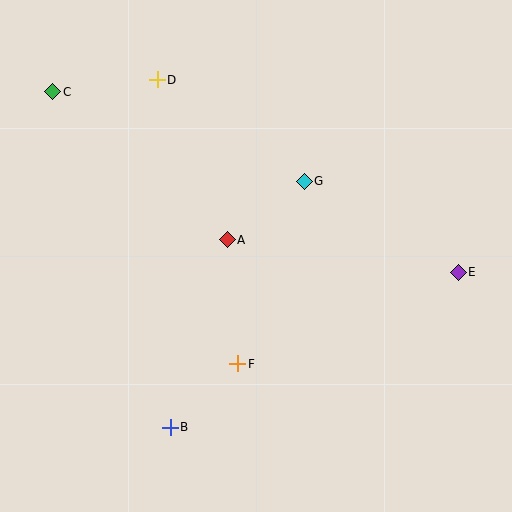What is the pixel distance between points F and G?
The distance between F and G is 194 pixels.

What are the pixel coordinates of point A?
Point A is at (227, 240).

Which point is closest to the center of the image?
Point A at (227, 240) is closest to the center.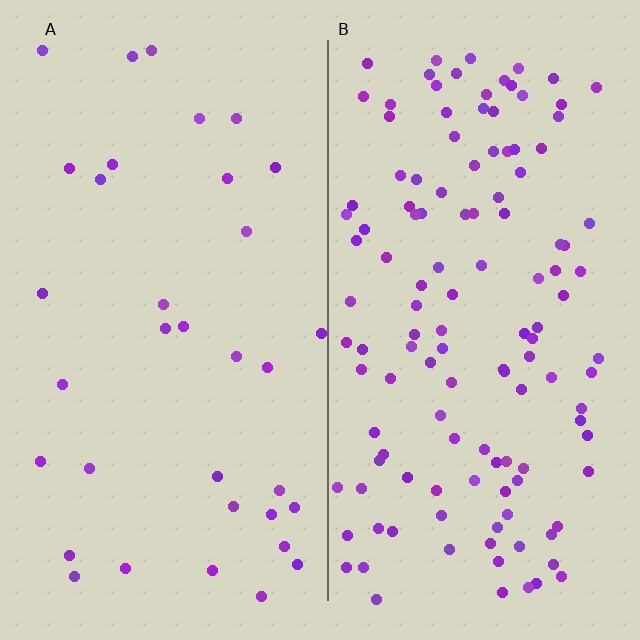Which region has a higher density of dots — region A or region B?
B (the right).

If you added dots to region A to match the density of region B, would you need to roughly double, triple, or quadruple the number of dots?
Approximately quadruple.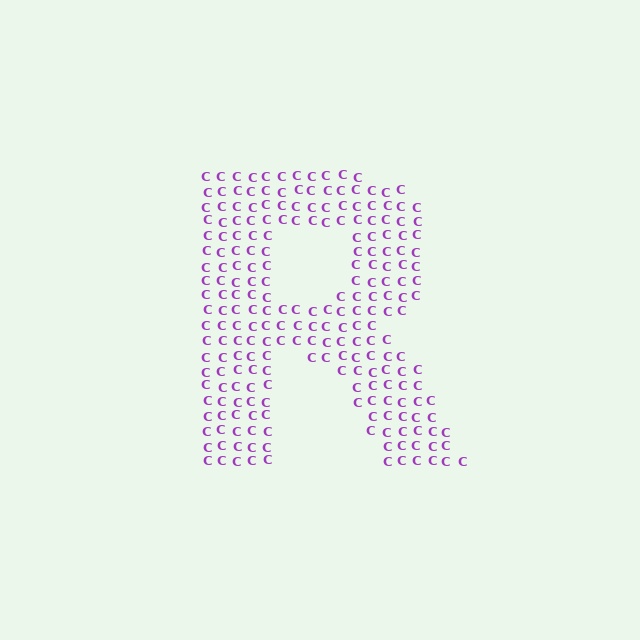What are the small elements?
The small elements are letter C's.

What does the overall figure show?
The overall figure shows the letter R.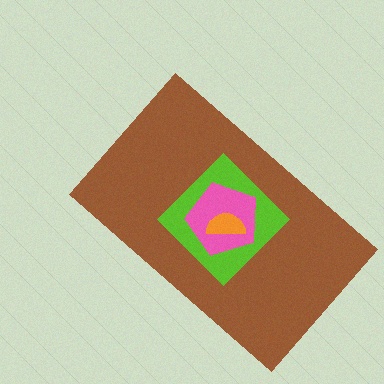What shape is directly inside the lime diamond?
The pink pentagon.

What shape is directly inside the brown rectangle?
The lime diamond.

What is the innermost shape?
The orange semicircle.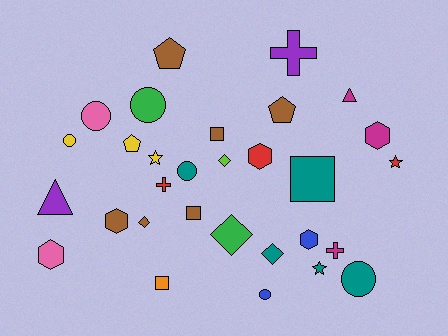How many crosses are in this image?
There are 3 crosses.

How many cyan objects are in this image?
There are no cyan objects.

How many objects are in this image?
There are 30 objects.